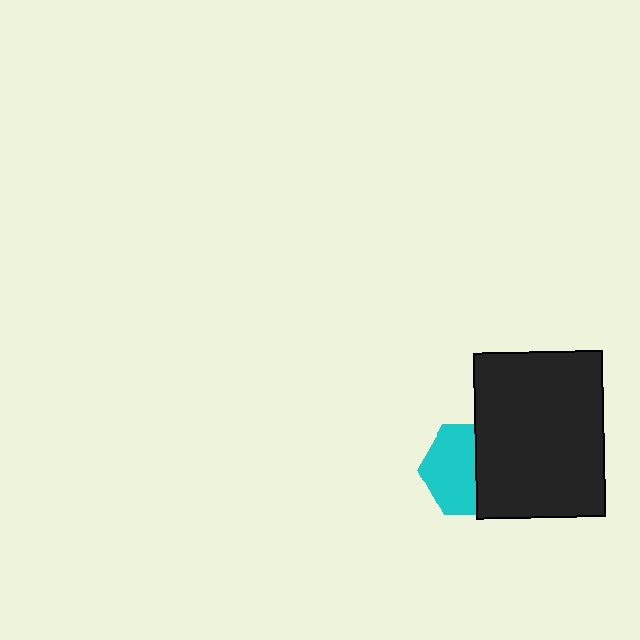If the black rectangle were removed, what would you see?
You would see the complete cyan hexagon.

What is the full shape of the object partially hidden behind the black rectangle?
The partially hidden object is a cyan hexagon.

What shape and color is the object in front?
The object in front is a black rectangle.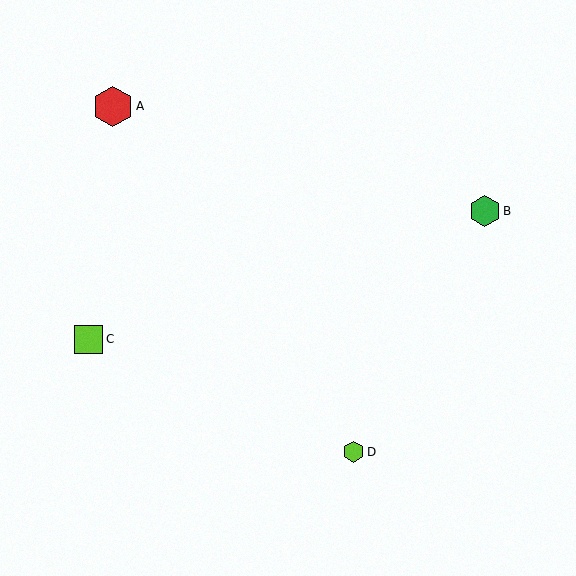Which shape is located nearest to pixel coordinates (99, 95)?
The red hexagon (labeled A) at (113, 106) is nearest to that location.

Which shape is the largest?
The red hexagon (labeled A) is the largest.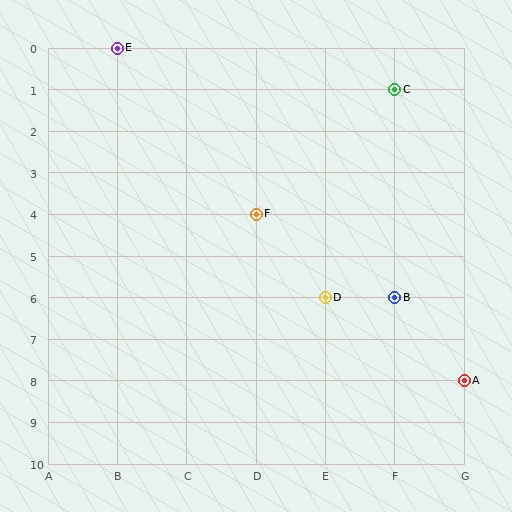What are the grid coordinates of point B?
Point B is at grid coordinates (F, 6).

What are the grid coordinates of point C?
Point C is at grid coordinates (F, 1).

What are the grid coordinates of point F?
Point F is at grid coordinates (D, 4).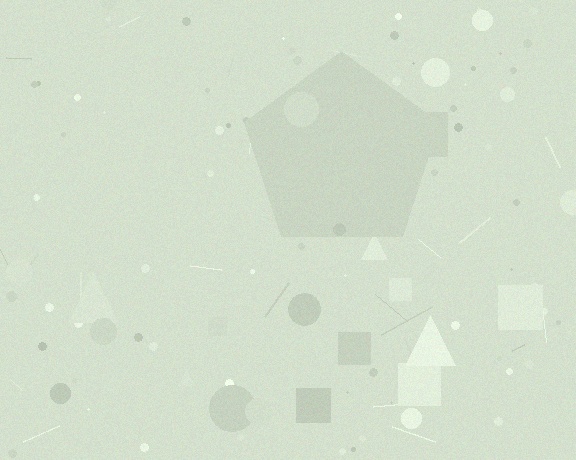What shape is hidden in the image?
A pentagon is hidden in the image.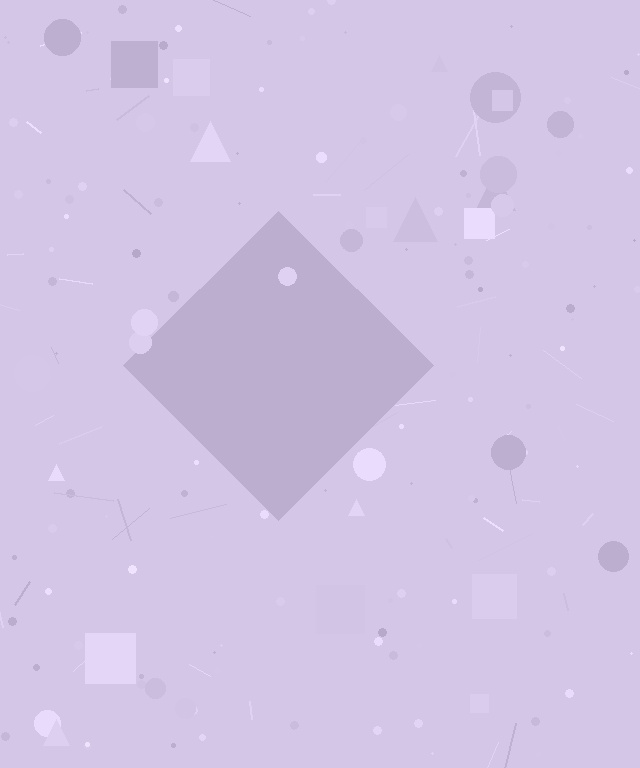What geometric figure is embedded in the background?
A diamond is embedded in the background.